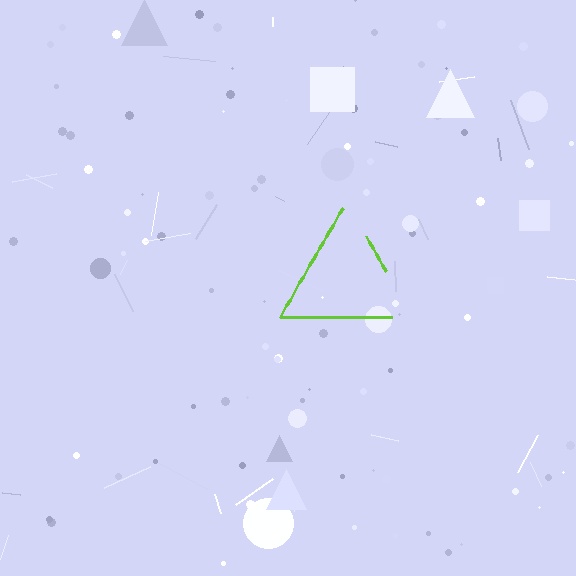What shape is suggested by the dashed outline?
The dashed outline suggests a triangle.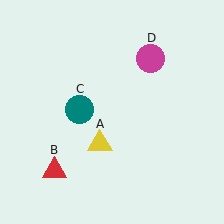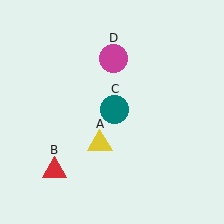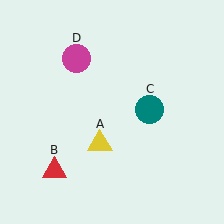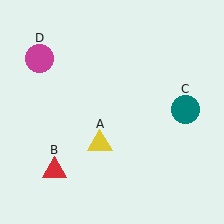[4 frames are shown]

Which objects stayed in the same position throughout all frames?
Yellow triangle (object A) and red triangle (object B) remained stationary.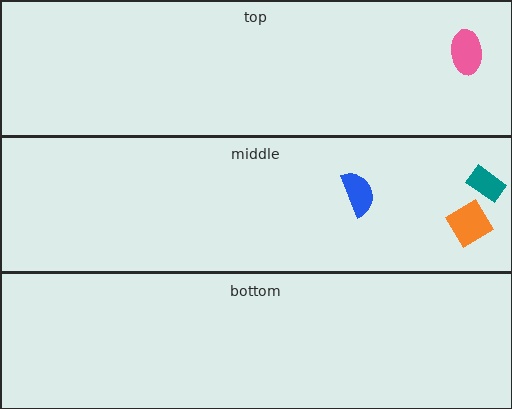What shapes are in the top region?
The pink ellipse.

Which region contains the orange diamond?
The middle region.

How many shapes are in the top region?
1.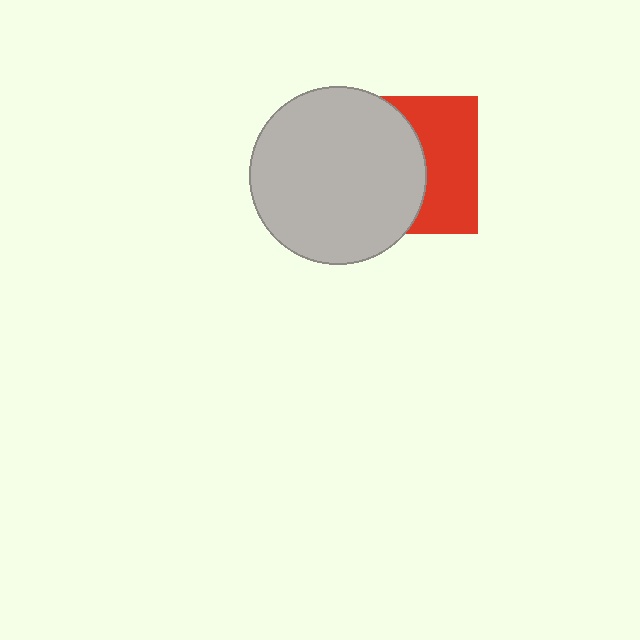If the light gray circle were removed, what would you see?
You would see the complete red square.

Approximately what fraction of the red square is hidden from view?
Roughly 55% of the red square is hidden behind the light gray circle.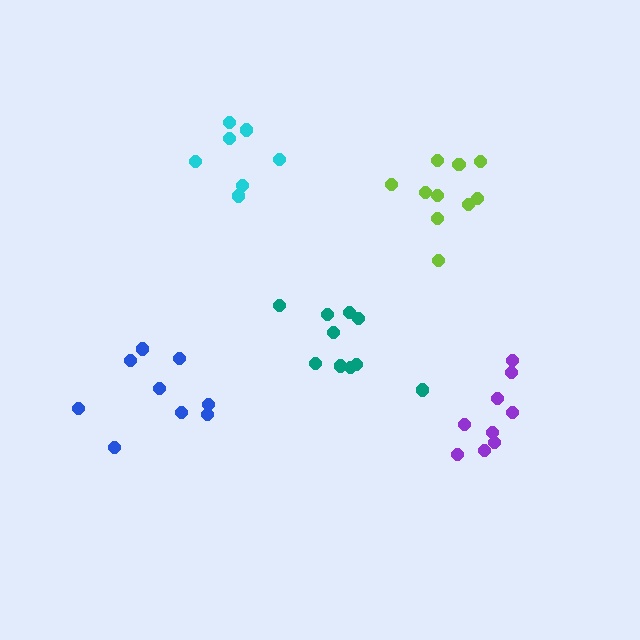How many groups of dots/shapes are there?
There are 5 groups.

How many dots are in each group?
Group 1: 7 dots, Group 2: 10 dots, Group 3: 9 dots, Group 4: 9 dots, Group 5: 10 dots (45 total).